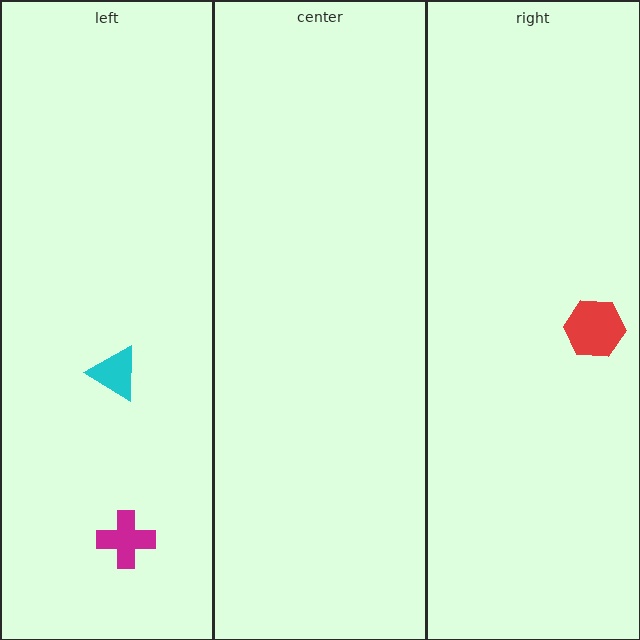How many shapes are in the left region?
2.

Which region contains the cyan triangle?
The left region.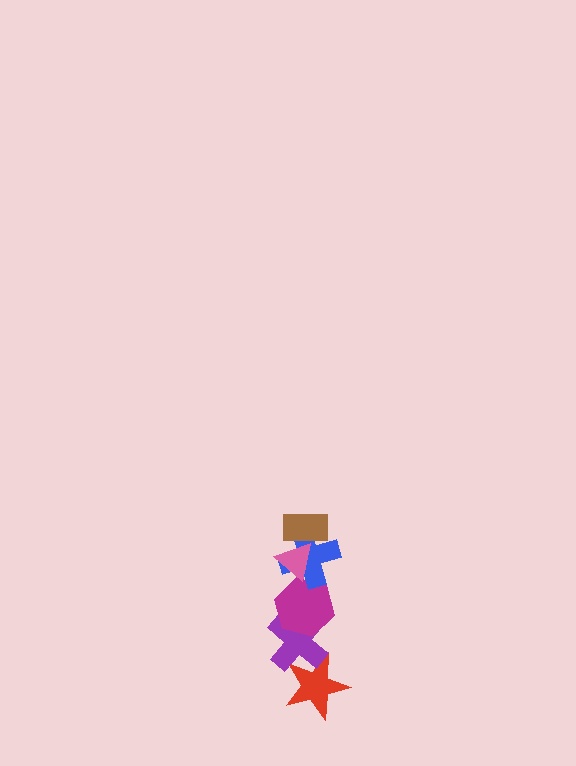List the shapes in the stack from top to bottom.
From top to bottom: the brown rectangle, the pink triangle, the blue cross, the magenta hexagon, the purple cross, the red star.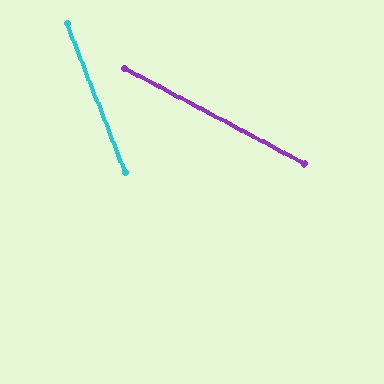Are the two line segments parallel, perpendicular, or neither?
Neither parallel nor perpendicular — they differ by about 41°.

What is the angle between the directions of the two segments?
Approximately 41 degrees.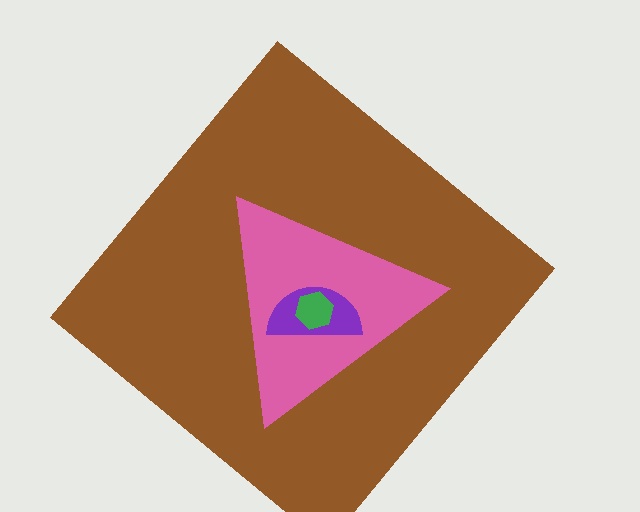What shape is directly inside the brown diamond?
The pink triangle.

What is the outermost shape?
The brown diamond.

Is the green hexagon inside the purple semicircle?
Yes.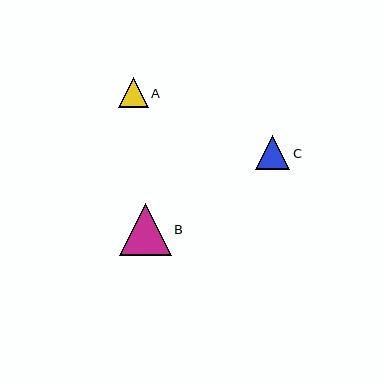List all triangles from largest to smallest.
From largest to smallest: B, C, A.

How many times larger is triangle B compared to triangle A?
Triangle B is approximately 1.7 times the size of triangle A.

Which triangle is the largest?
Triangle B is the largest with a size of approximately 52 pixels.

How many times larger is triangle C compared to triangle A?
Triangle C is approximately 1.1 times the size of triangle A.